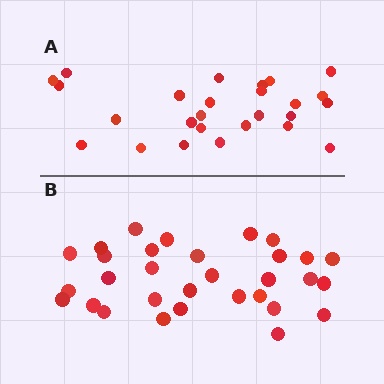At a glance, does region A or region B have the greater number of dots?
Region B (the bottom region) has more dots.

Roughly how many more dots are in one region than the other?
Region B has about 5 more dots than region A.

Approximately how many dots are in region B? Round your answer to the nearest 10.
About 30 dots. (The exact count is 31, which rounds to 30.)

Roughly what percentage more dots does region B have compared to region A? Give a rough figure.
About 20% more.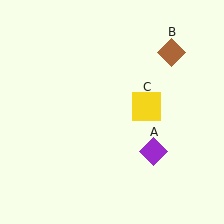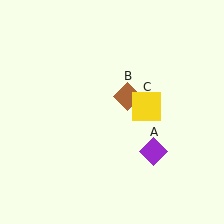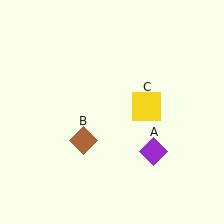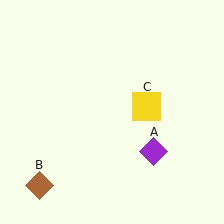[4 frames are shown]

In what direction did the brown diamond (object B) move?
The brown diamond (object B) moved down and to the left.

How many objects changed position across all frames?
1 object changed position: brown diamond (object B).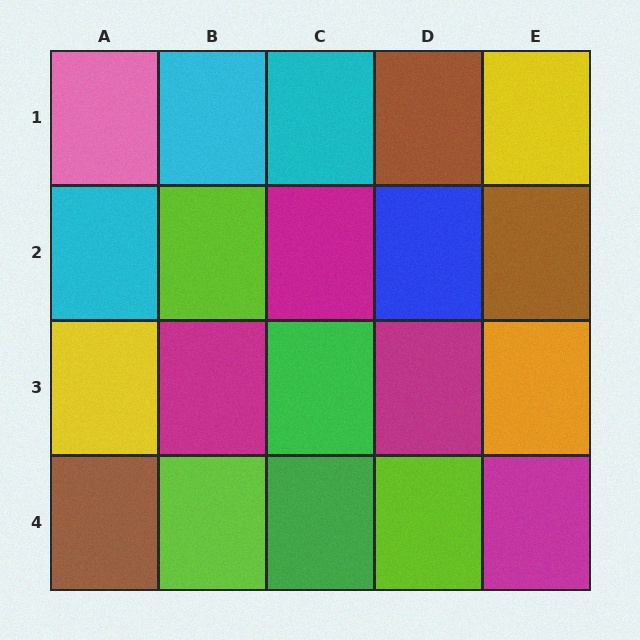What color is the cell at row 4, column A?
Brown.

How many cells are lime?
3 cells are lime.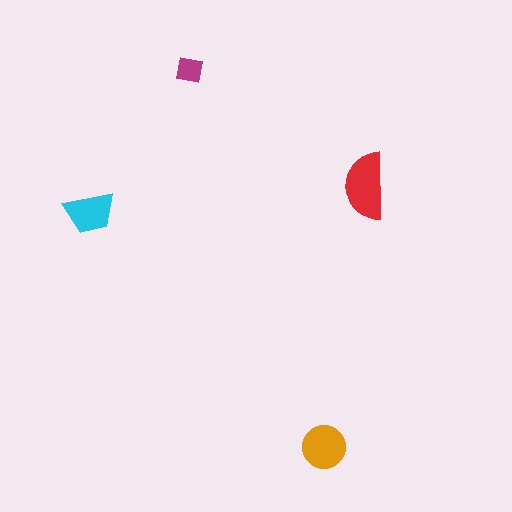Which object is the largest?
The red semicircle.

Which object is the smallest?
The magenta square.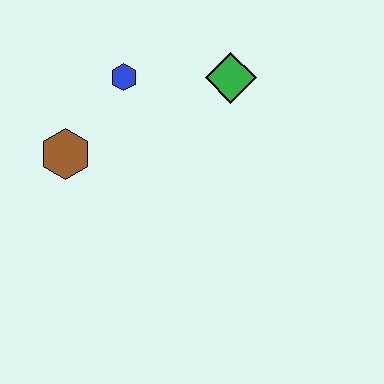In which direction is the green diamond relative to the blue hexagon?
The green diamond is to the right of the blue hexagon.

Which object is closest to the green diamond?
The blue hexagon is closest to the green diamond.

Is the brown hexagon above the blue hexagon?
No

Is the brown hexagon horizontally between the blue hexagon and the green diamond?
No